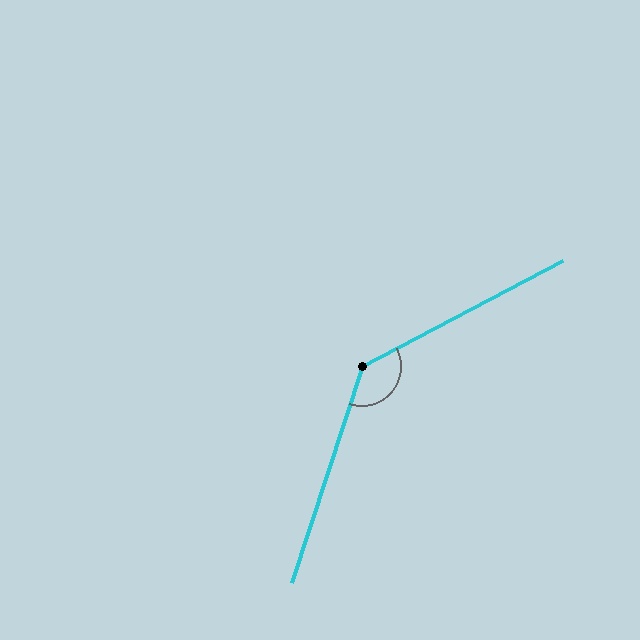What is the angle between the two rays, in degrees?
Approximately 136 degrees.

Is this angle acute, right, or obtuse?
It is obtuse.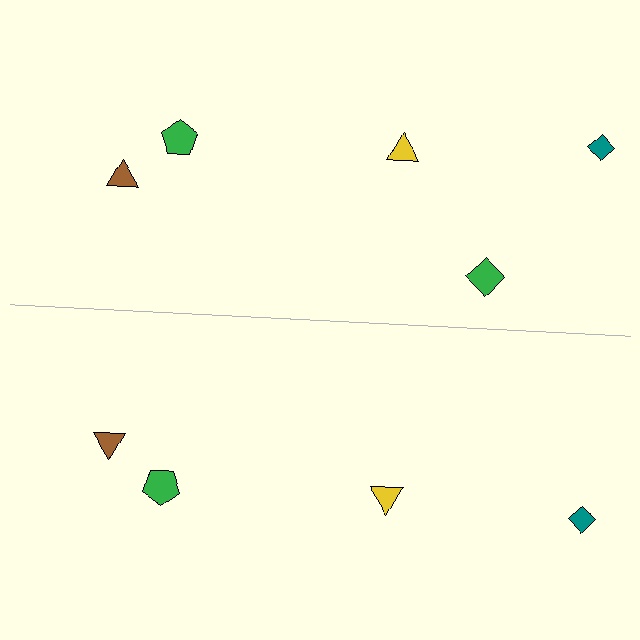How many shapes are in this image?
There are 9 shapes in this image.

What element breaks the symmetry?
A green diamond is missing from the bottom side.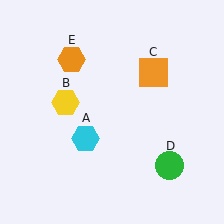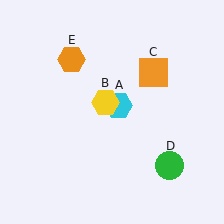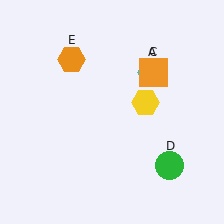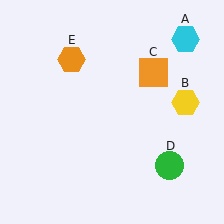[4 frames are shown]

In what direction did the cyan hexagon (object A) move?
The cyan hexagon (object A) moved up and to the right.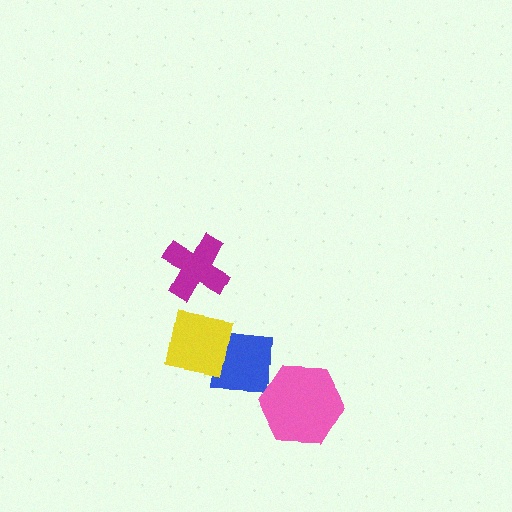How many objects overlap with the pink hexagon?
0 objects overlap with the pink hexagon.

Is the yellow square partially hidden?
No, no other shape covers it.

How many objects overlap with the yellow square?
1 object overlaps with the yellow square.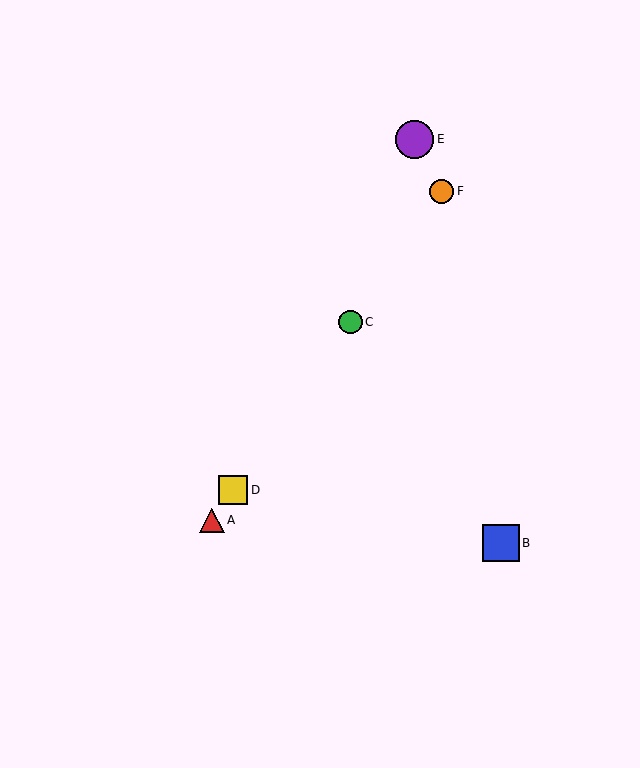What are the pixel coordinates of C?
Object C is at (350, 322).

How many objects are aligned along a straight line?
4 objects (A, C, D, F) are aligned along a straight line.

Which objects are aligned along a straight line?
Objects A, C, D, F are aligned along a straight line.